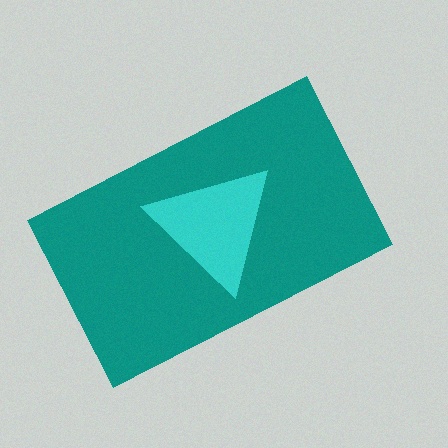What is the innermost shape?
The cyan triangle.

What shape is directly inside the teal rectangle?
The cyan triangle.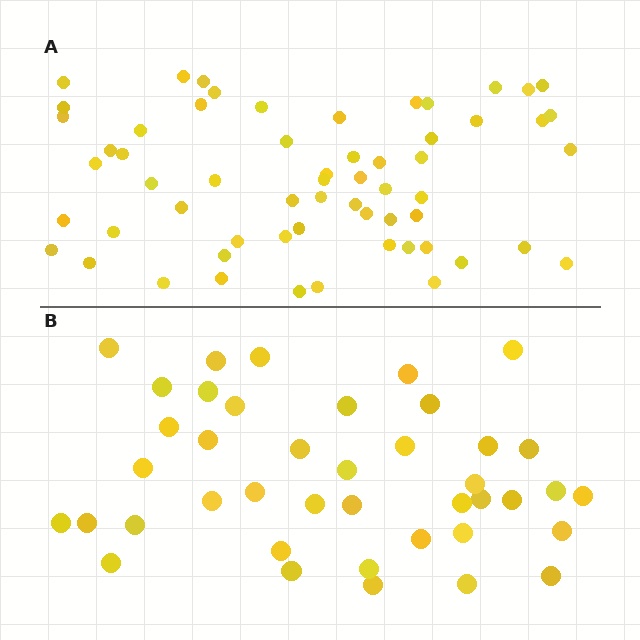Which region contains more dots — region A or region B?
Region A (the top region) has more dots.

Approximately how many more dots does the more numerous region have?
Region A has approximately 20 more dots than region B.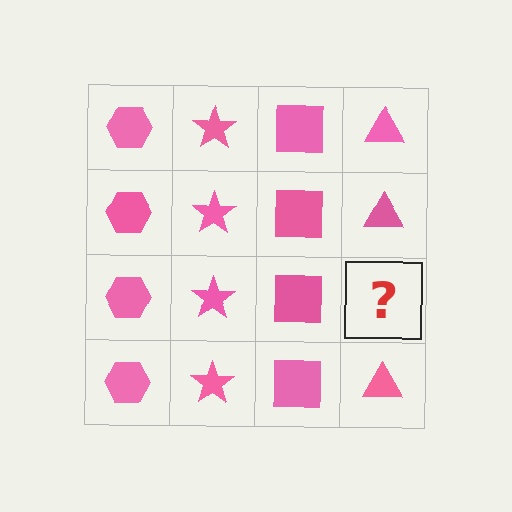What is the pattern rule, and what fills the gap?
The rule is that each column has a consistent shape. The gap should be filled with a pink triangle.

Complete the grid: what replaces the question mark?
The question mark should be replaced with a pink triangle.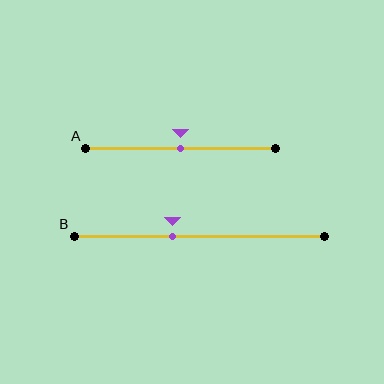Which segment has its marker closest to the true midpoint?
Segment A has its marker closest to the true midpoint.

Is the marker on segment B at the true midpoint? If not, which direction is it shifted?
No, the marker on segment B is shifted to the left by about 10% of the segment length.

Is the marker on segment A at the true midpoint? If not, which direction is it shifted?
Yes, the marker on segment A is at the true midpoint.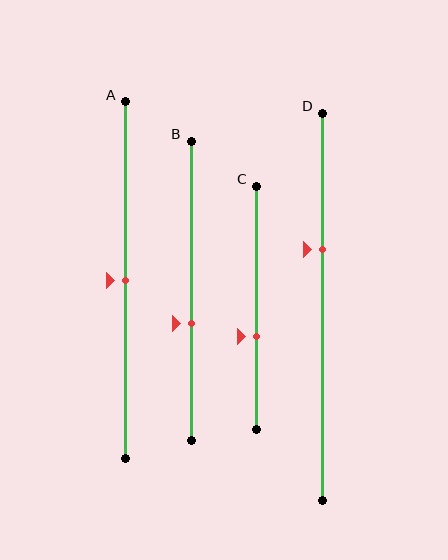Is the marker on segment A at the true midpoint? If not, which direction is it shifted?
Yes, the marker on segment A is at the true midpoint.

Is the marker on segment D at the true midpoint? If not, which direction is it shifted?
No, the marker on segment D is shifted upward by about 15% of the segment length.